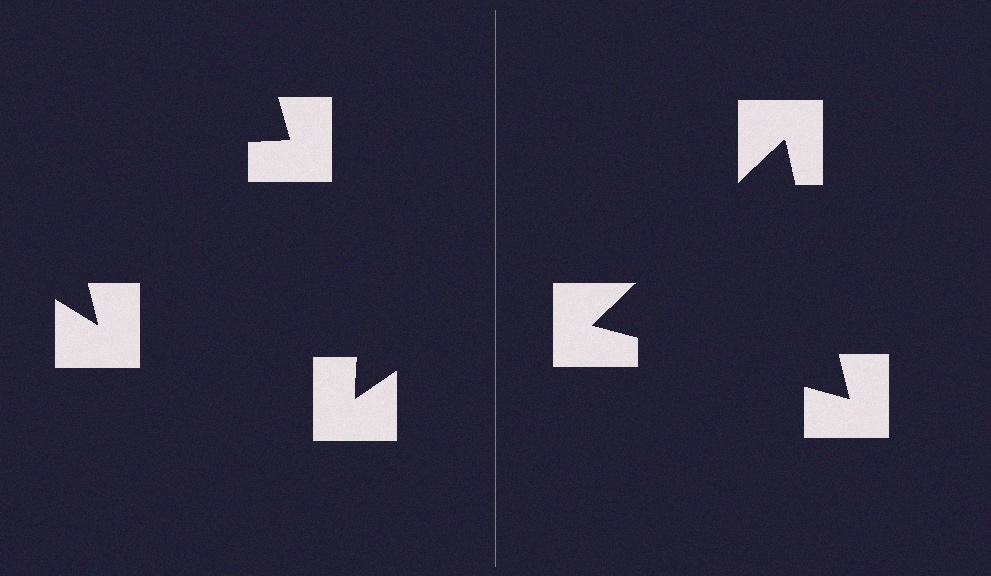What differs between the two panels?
The notched squares are positioned identically on both sides; only the wedge orientations differ. On the right they align to a triangle; on the left they are misaligned.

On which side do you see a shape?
An illusory triangle appears on the right side. On the left side the wedge cuts are rotated, so no coherent shape forms.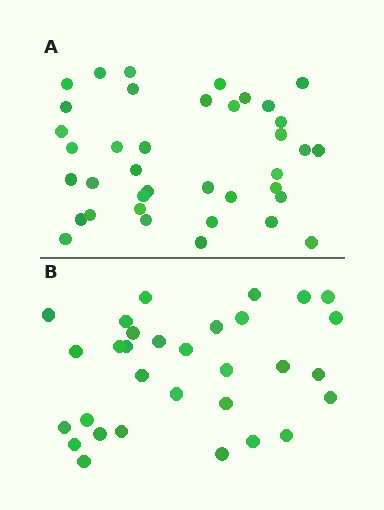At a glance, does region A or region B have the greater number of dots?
Region A (the top region) has more dots.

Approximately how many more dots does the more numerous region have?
Region A has roughly 8 or so more dots than region B.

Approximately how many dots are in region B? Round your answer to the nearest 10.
About 30 dots. (The exact count is 31, which rounds to 30.)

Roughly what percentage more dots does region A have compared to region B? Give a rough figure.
About 25% more.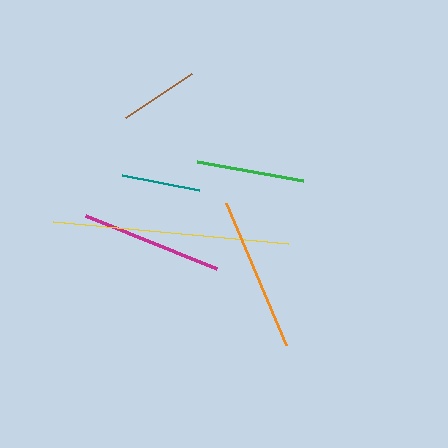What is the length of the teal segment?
The teal segment is approximately 79 pixels long.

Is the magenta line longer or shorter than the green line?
The magenta line is longer than the green line.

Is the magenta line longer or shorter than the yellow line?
The yellow line is longer than the magenta line.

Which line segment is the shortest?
The teal line is the shortest at approximately 79 pixels.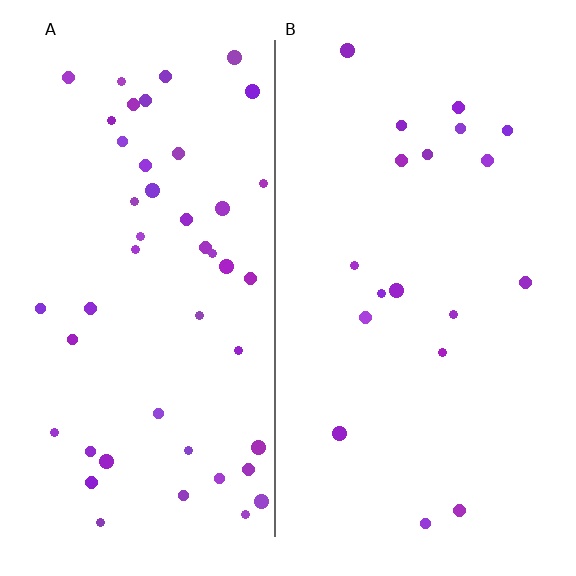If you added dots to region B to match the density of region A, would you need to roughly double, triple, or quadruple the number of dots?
Approximately double.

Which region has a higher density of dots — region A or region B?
A (the left).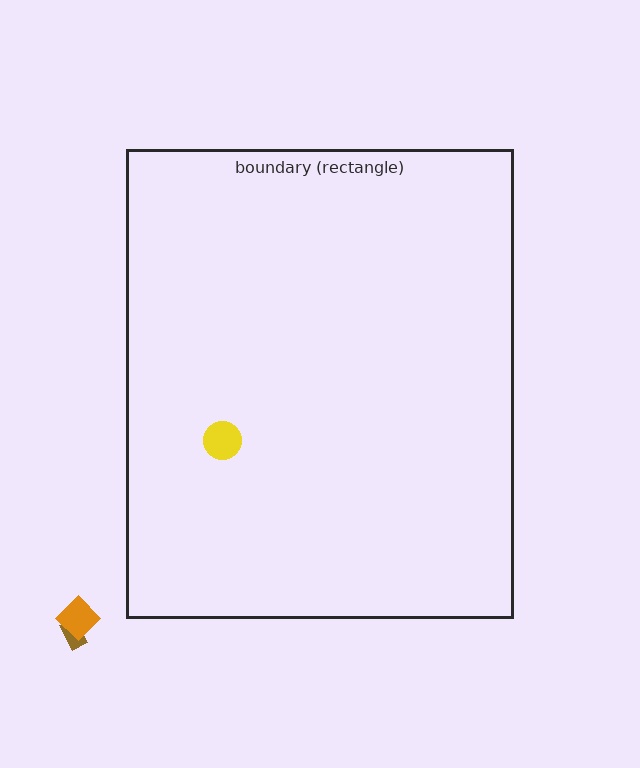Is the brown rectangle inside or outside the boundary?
Outside.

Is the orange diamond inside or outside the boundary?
Outside.